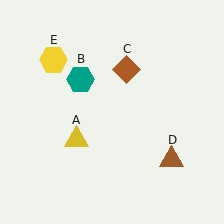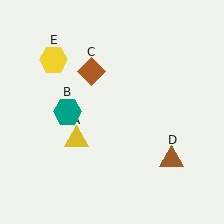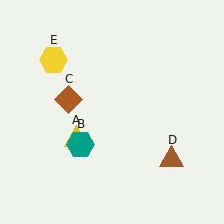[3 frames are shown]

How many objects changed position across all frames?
2 objects changed position: teal hexagon (object B), brown diamond (object C).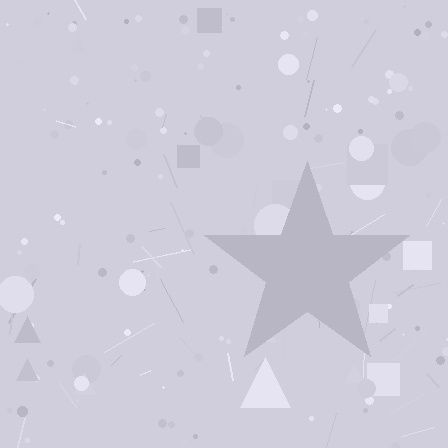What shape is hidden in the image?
A star is hidden in the image.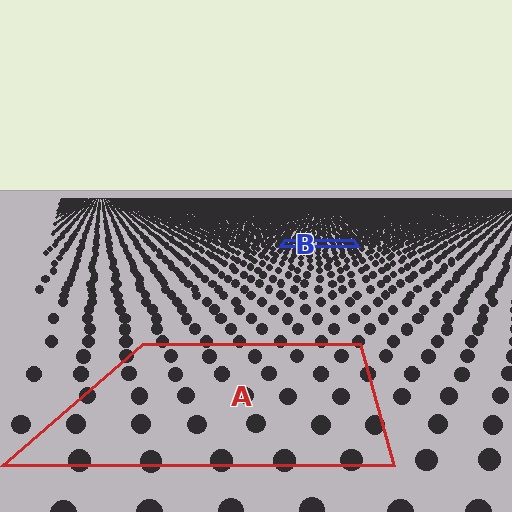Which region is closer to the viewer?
Region A is closer. The texture elements there are larger and more spread out.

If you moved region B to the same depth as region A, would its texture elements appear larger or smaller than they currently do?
They would appear larger. At a closer depth, the same texture elements are projected at a bigger on-screen size.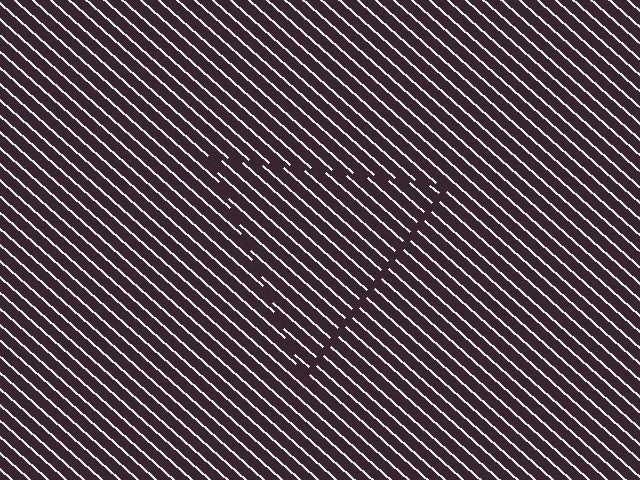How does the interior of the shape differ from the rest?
The interior of the shape contains the same grating, shifted by half a period — the contour is defined by the phase discontinuity where line-ends from the inner and outer gratings abut.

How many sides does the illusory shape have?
3 sides — the line-ends trace a triangle.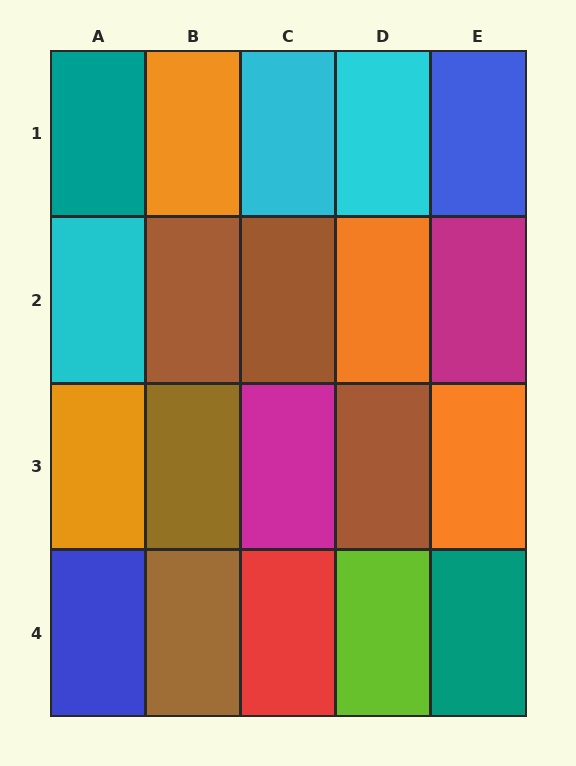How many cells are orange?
4 cells are orange.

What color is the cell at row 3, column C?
Magenta.